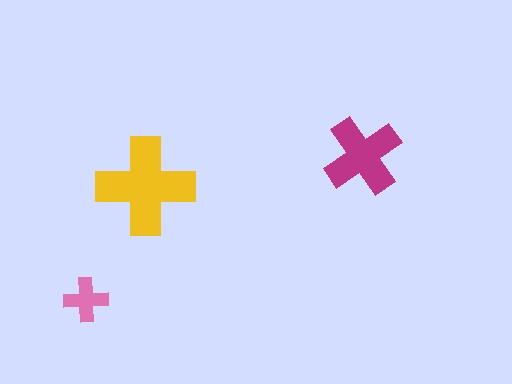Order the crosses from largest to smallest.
the yellow one, the magenta one, the pink one.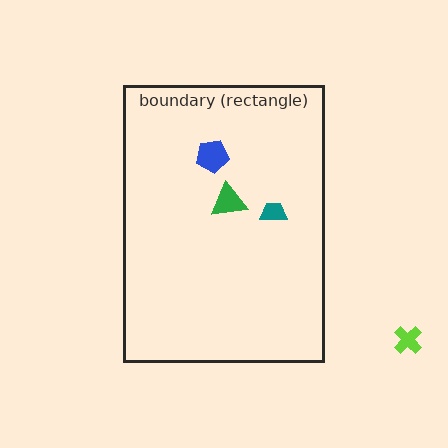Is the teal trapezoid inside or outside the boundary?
Inside.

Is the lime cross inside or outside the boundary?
Outside.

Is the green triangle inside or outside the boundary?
Inside.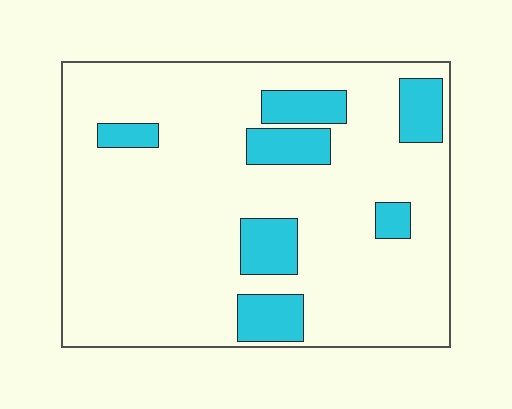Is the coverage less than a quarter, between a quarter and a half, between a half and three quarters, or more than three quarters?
Less than a quarter.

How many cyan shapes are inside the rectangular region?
7.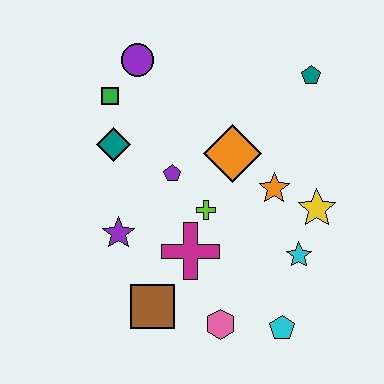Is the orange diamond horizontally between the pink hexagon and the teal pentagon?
Yes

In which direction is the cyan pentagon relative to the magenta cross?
The cyan pentagon is to the right of the magenta cross.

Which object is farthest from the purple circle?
The cyan pentagon is farthest from the purple circle.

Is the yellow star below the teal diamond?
Yes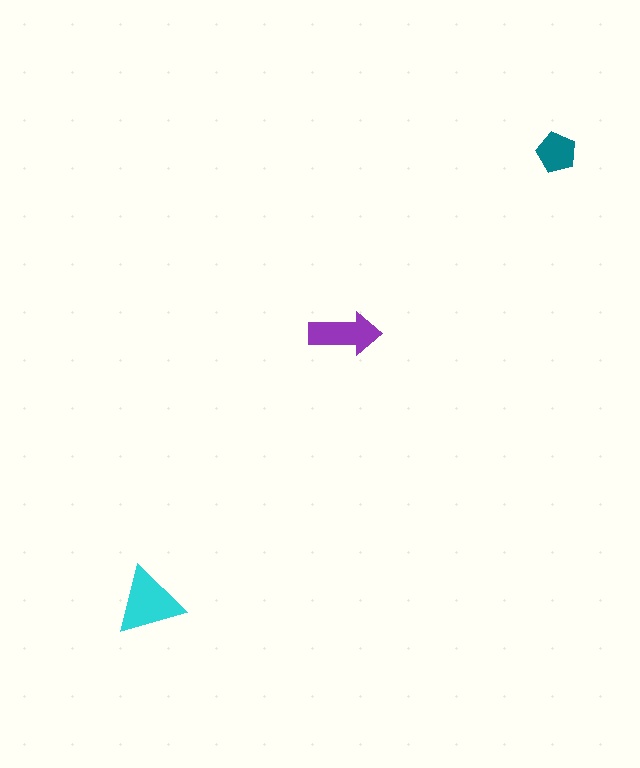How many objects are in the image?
There are 3 objects in the image.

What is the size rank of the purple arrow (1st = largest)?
2nd.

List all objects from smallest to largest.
The teal pentagon, the purple arrow, the cyan triangle.